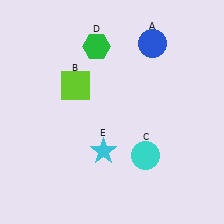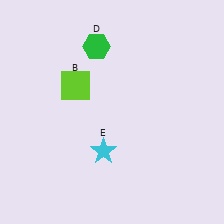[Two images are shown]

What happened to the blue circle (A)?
The blue circle (A) was removed in Image 2. It was in the top-right area of Image 1.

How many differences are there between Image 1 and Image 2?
There are 2 differences between the two images.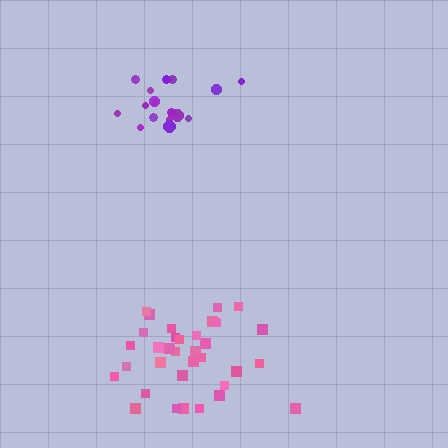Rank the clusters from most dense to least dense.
purple, pink.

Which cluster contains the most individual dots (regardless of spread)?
Pink (34).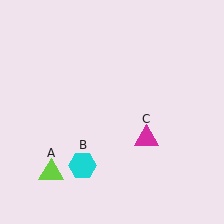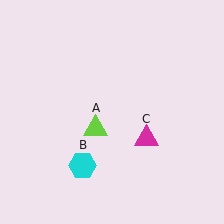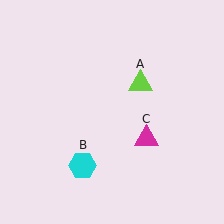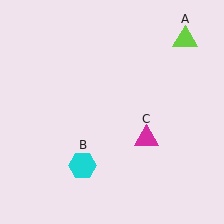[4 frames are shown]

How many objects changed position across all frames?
1 object changed position: lime triangle (object A).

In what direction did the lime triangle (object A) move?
The lime triangle (object A) moved up and to the right.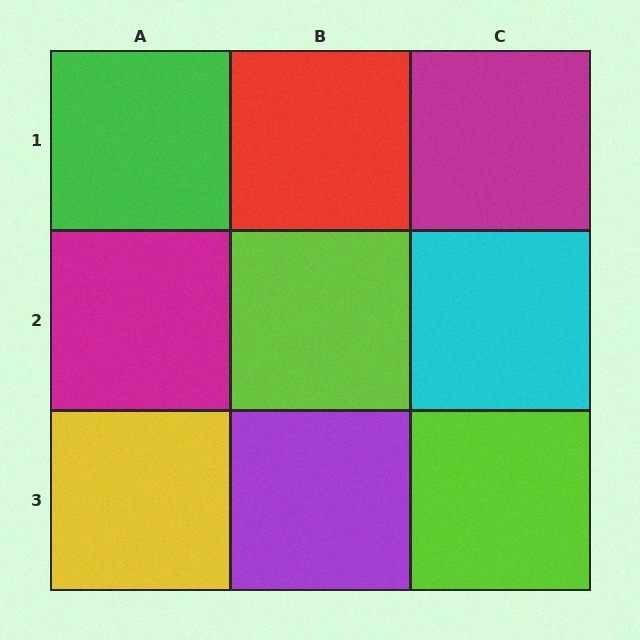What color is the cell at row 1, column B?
Red.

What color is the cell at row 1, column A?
Green.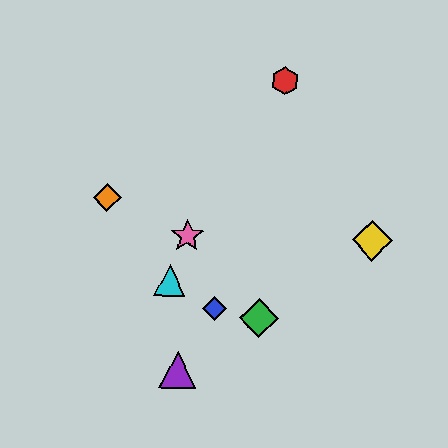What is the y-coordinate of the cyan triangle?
The cyan triangle is at y≈280.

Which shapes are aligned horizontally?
The yellow diamond, the pink star are aligned horizontally.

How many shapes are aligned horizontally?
2 shapes (the yellow diamond, the pink star) are aligned horizontally.